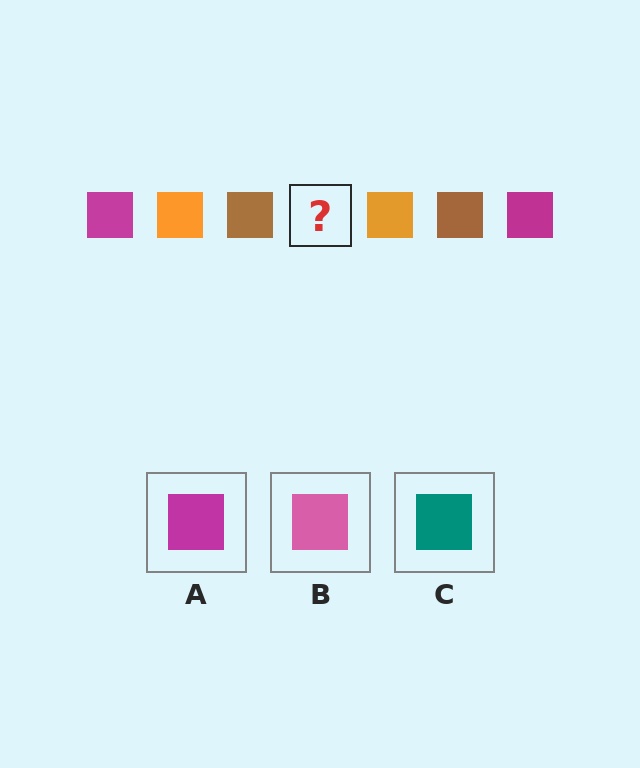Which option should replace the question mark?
Option A.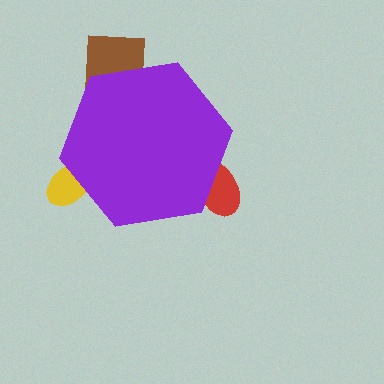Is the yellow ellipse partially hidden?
Yes, the yellow ellipse is partially hidden behind the purple hexagon.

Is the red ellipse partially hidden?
Yes, the red ellipse is partially hidden behind the purple hexagon.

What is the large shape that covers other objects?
A purple hexagon.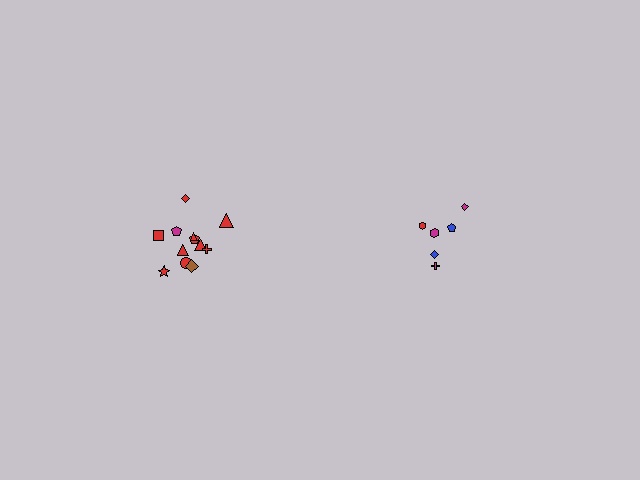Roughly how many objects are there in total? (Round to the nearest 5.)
Roughly 20 objects in total.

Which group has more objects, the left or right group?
The left group.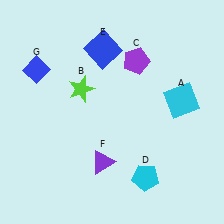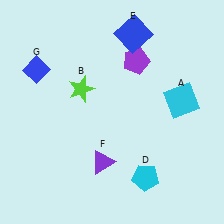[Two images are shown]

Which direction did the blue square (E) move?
The blue square (E) moved right.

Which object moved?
The blue square (E) moved right.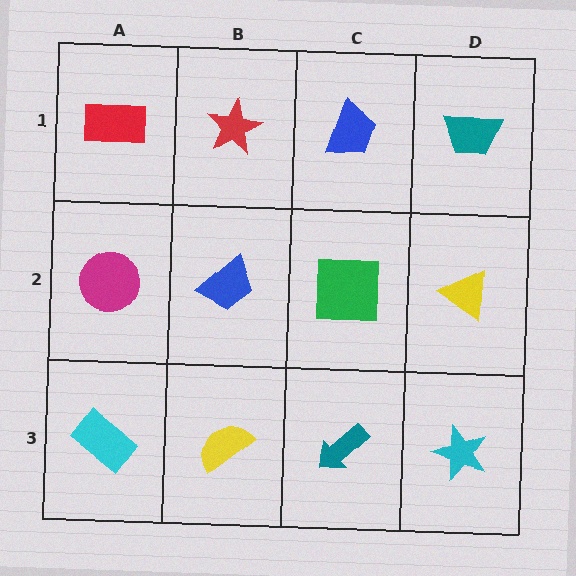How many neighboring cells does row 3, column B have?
3.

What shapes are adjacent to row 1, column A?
A magenta circle (row 2, column A), a red star (row 1, column B).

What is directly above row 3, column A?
A magenta circle.